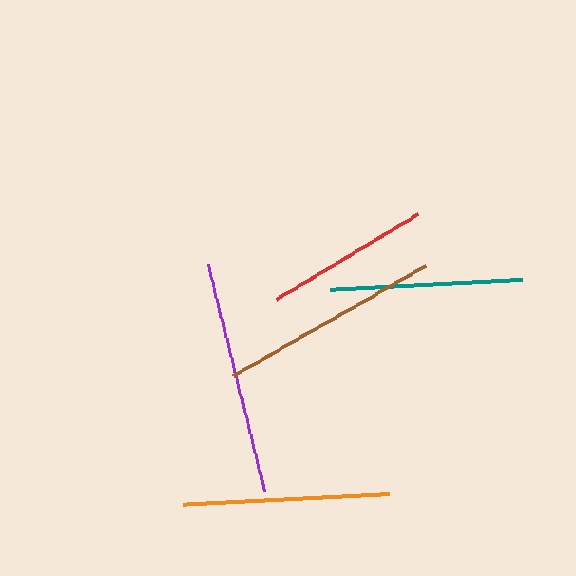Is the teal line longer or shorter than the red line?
The teal line is longer than the red line.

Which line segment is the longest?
The purple line is the longest at approximately 235 pixels.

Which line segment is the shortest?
The red line is the shortest at approximately 165 pixels.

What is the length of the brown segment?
The brown segment is approximately 222 pixels long.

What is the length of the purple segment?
The purple segment is approximately 235 pixels long.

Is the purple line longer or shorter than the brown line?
The purple line is longer than the brown line.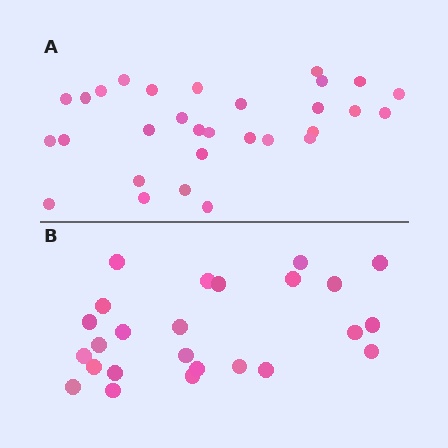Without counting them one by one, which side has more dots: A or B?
Region A (the top region) has more dots.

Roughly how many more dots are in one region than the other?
Region A has about 5 more dots than region B.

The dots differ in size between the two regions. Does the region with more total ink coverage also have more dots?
No. Region B has more total ink coverage because its dots are larger, but region A actually contains more individual dots. Total area can be misleading — the number of items is what matters here.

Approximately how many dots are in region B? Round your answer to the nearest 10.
About 20 dots. (The exact count is 25, which rounds to 20.)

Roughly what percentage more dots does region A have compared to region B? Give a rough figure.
About 20% more.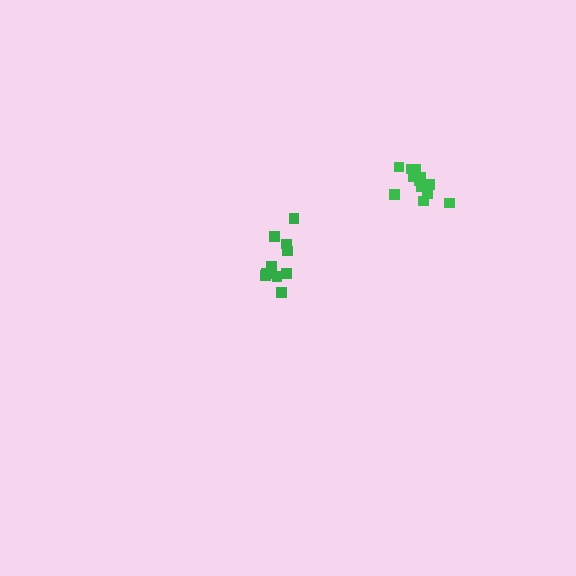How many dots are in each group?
Group 1: 12 dots, Group 2: 10 dots (22 total).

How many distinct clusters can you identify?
There are 2 distinct clusters.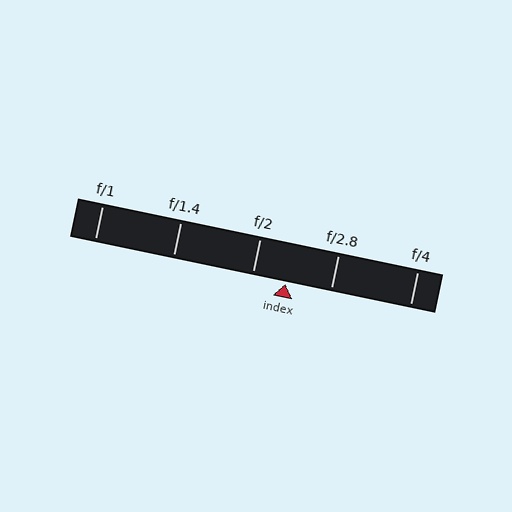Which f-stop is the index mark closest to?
The index mark is closest to f/2.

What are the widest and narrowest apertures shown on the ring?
The widest aperture shown is f/1 and the narrowest is f/4.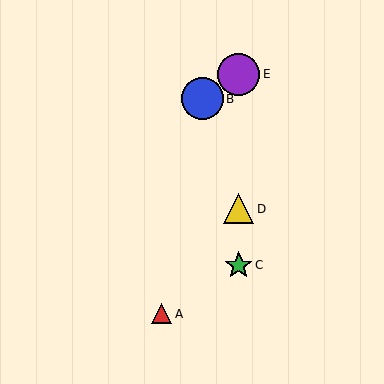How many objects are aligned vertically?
3 objects (C, D, E) are aligned vertically.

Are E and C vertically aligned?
Yes, both are at x≈239.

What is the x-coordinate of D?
Object D is at x≈239.